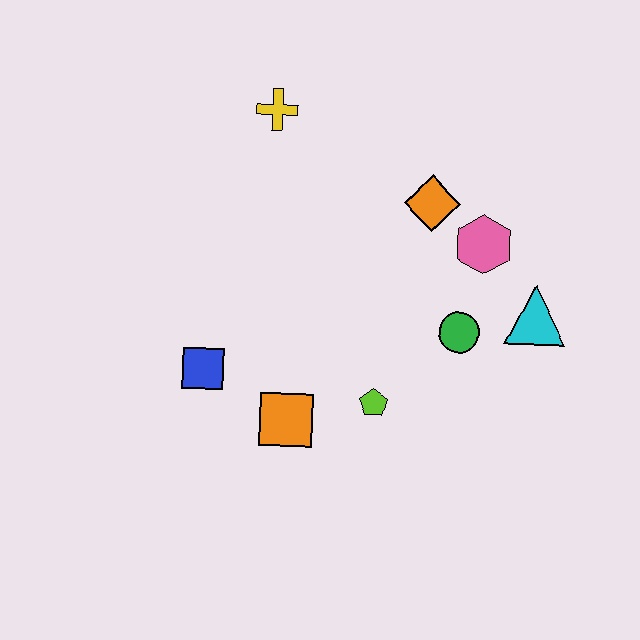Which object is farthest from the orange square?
The yellow cross is farthest from the orange square.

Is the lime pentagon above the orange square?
Yes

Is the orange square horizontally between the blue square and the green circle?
Yes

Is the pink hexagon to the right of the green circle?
Yes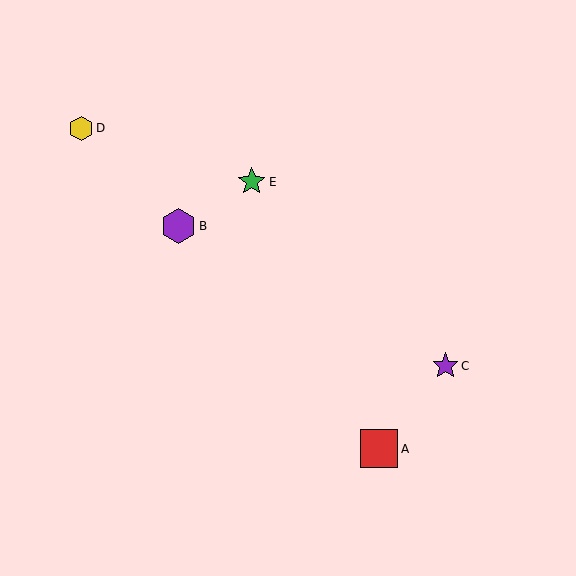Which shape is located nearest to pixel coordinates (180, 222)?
The purple hexagon (labeled B) at (179, 226) is nearest to that location.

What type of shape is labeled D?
Shape D is a yellow hexagon.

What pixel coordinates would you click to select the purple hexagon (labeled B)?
Click at (179, 226) to select the purple hexagon B.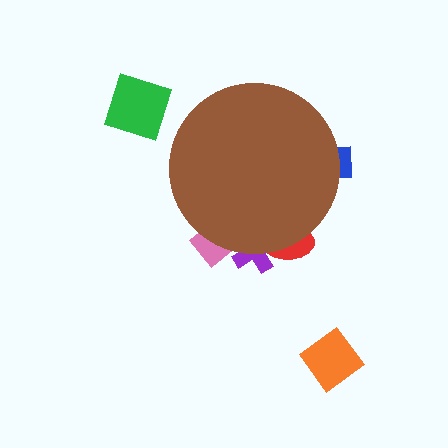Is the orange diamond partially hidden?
No, the orange diamond is fully visible.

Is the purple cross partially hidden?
Yes, the purple cross is partially hidden behind the brown circle.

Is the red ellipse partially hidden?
Yes, the red ellipse is partially hidden behind the brown circle.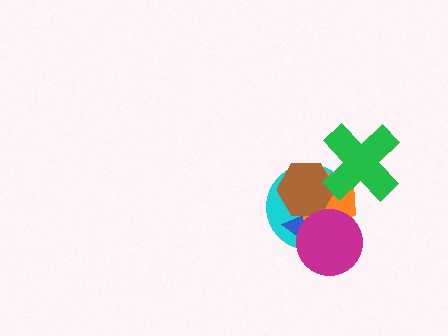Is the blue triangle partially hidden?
Yes, it is partially covered by another shape.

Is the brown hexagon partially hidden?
Yes, it is partially covered by another shape.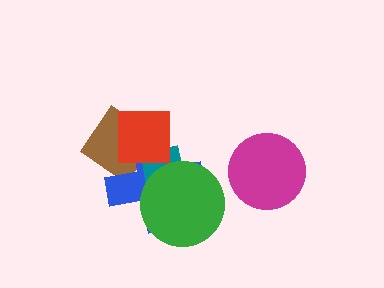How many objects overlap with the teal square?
4 objects overlap with the teal square.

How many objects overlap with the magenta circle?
0 objects overlap with the magenta circle.